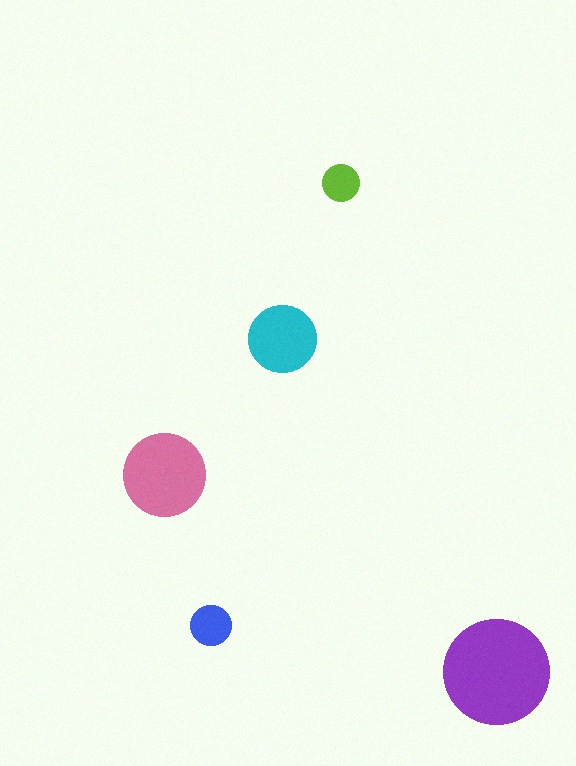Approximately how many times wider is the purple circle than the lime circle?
About 3 times wider.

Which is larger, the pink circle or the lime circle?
The pink one.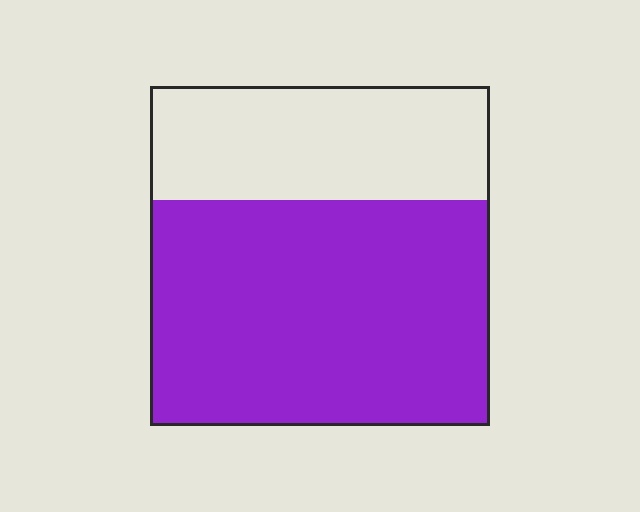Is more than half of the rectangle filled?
Yes.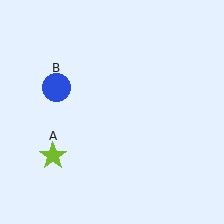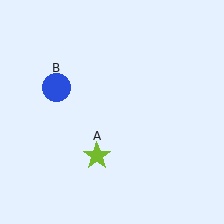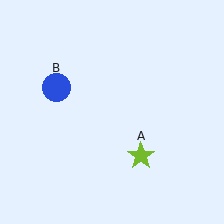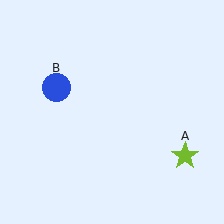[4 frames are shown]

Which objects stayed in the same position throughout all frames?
Blue circle (object B) remained stationary.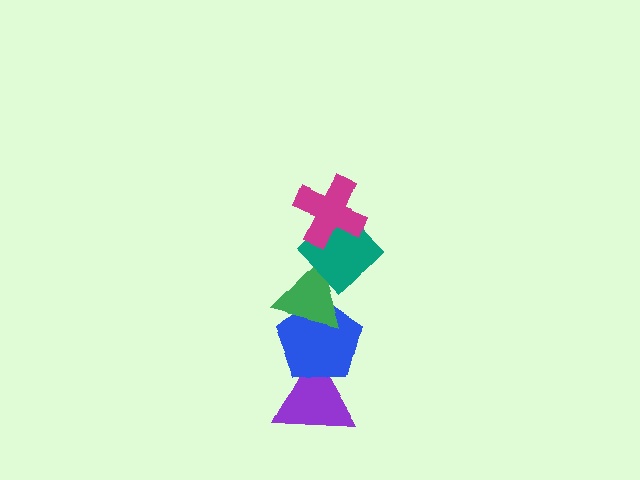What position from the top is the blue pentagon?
The blue pentagon is 4th from the top.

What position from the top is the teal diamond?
The teal diamond is 2nd from the top.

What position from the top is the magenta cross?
The magenta cross is 1st from the top.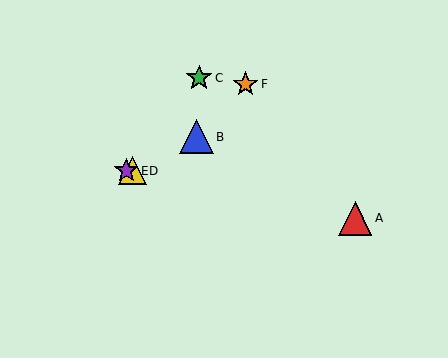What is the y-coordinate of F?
Object F is at y≈84.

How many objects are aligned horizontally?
2 objects (D, E) are aligned horizontally.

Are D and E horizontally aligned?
Yes, both are at y≈171.